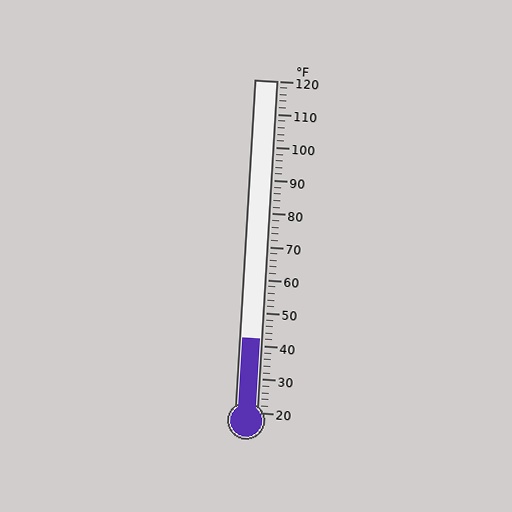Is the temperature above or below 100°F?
The temperature is below 100°F.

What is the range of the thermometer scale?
The thermometer scale ranges from 20°F to 120°F.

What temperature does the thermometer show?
The thermometer shows approximately 42°F.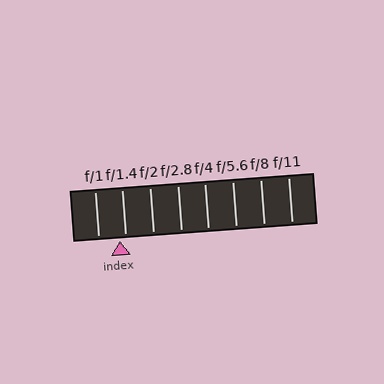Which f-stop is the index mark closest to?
The index mark is closest to f/1.4.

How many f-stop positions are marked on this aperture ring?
There are 8 f-stop positions marked.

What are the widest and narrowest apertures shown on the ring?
The widest aperture shown is f/1 and the narrowest is f/11.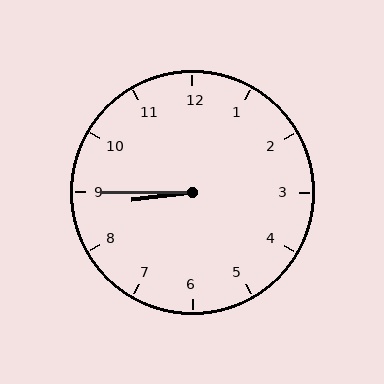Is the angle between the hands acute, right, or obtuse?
It is acute.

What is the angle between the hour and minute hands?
Approximately 8 degrees.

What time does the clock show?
8:45.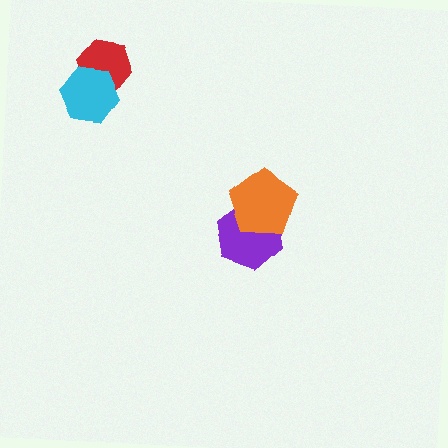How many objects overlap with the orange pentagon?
1 object overlaps with the orange pentagon.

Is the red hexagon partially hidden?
Yes, it is partially covered by another shape.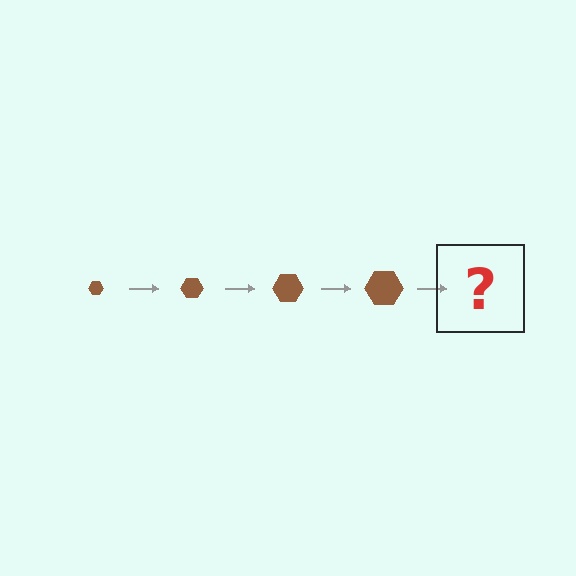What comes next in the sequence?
The next element should be a brown hexagon, larger than the previous one.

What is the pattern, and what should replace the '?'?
The pattern is that the hexagon gets progressively larger each step. The '?' should be a brown hexagon, larger than the previous one.